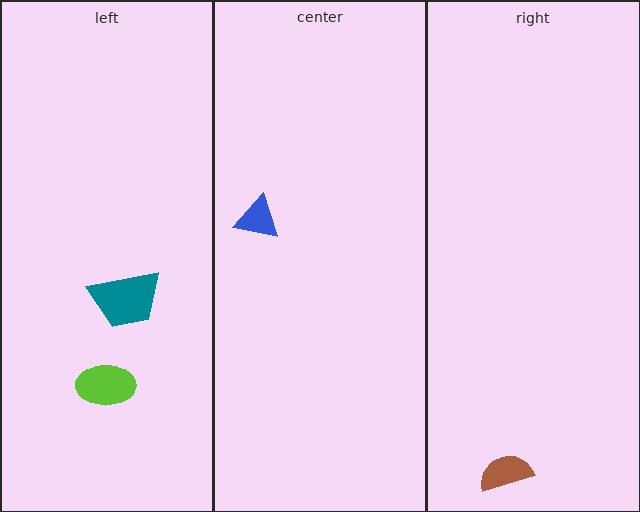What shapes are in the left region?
The teal trapezoid, the lime ellipse.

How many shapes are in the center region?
1.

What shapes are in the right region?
The brown semicircle.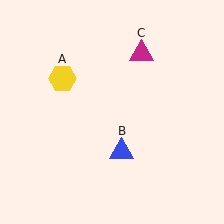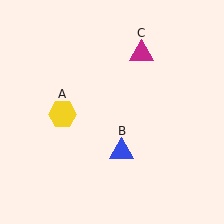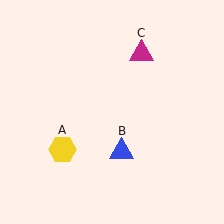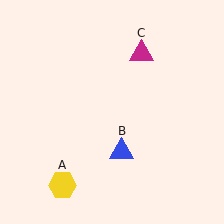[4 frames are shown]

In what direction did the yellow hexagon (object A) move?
The yellow hexagon (object A) moved down.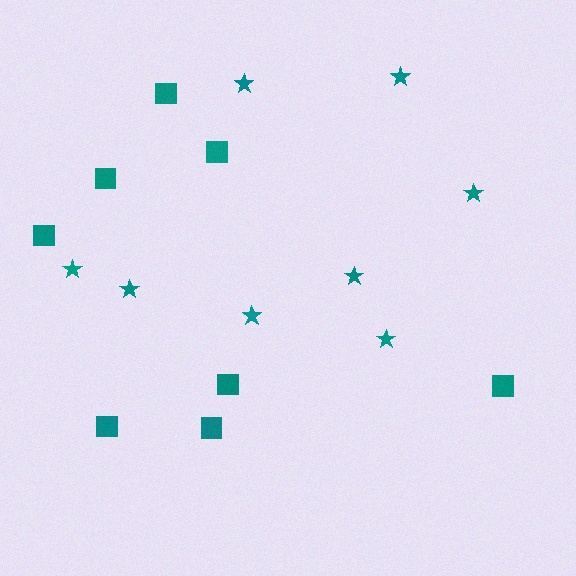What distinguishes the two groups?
There are 2 groups: one group of stars (8) and one group of squares (8).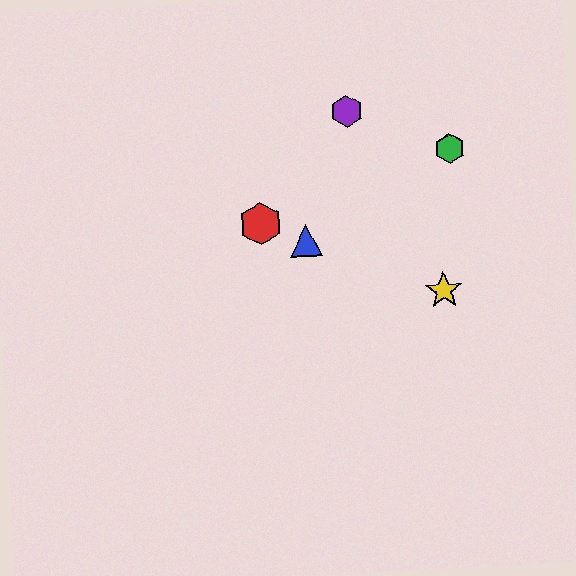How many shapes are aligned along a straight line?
3 shapes (the red hexagon, the blue triangle, the yellow star) are aligned along a straight line.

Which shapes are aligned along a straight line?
The red hexagon, the blue triangle, the yellow star are aligned along a straight line.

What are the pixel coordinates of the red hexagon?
The red hexagon is at (261, 224).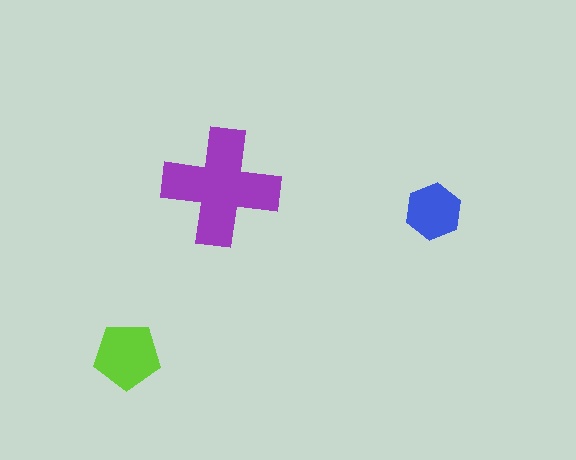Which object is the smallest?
The blue hexagon.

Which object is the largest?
The purple cross.